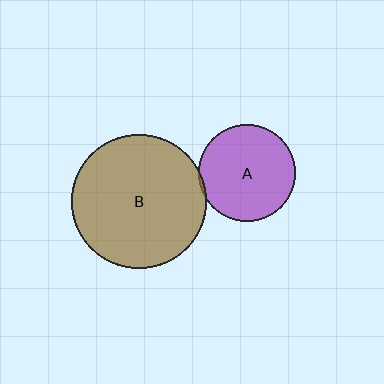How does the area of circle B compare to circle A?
Approximately 1.9 times.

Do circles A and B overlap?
Yes.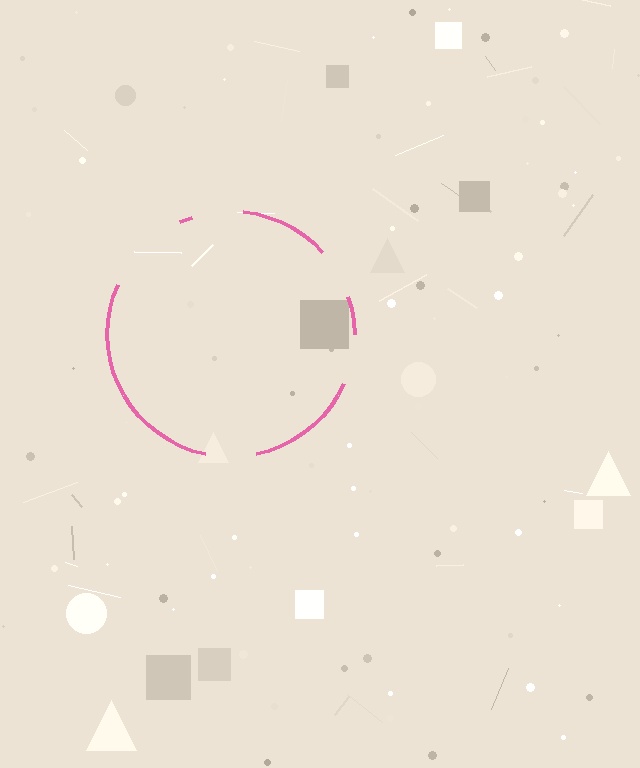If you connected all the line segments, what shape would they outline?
They would outline a circle.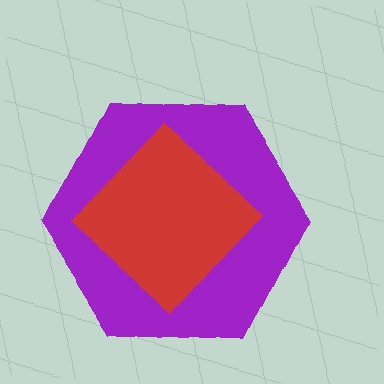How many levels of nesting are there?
2.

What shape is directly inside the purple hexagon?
The red diamond.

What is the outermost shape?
The purple hexagon.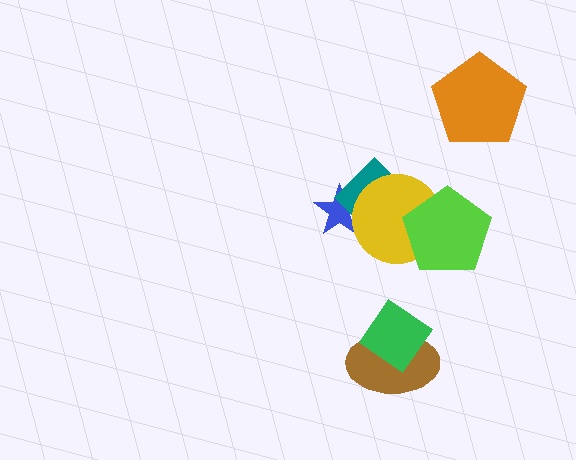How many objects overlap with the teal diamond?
2 objects overlap with the teal diamond.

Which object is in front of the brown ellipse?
The green diamond is in front of the brown ellipse.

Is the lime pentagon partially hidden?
No, no other shape covers it.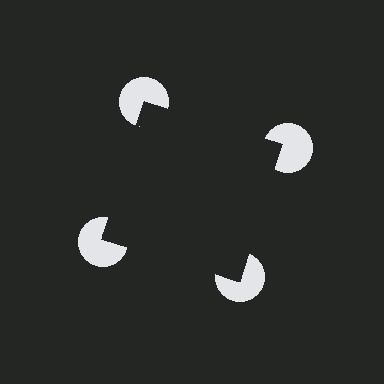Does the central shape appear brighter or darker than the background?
It typically appears slightly darker than the background, even though no actual brightness change is drawn.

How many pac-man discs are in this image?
There are 4 — one at each vertex of the illusory square.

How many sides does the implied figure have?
4 sides.